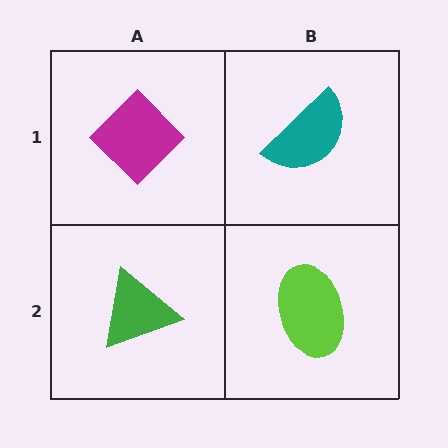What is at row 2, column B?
A lime ellipse.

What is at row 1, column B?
A teal semicircle.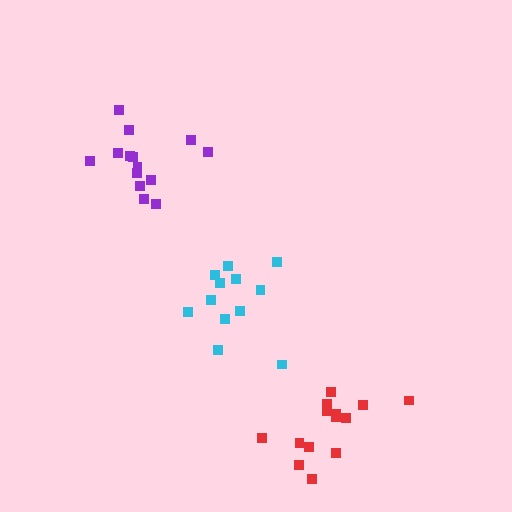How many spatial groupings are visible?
There are 3 spatial groupings.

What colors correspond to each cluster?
The clusters are colored: cyan, purple, red.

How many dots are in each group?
Group 1: 12 dots, Group 2: 14 dots, Group 3: 14 dots (40 total).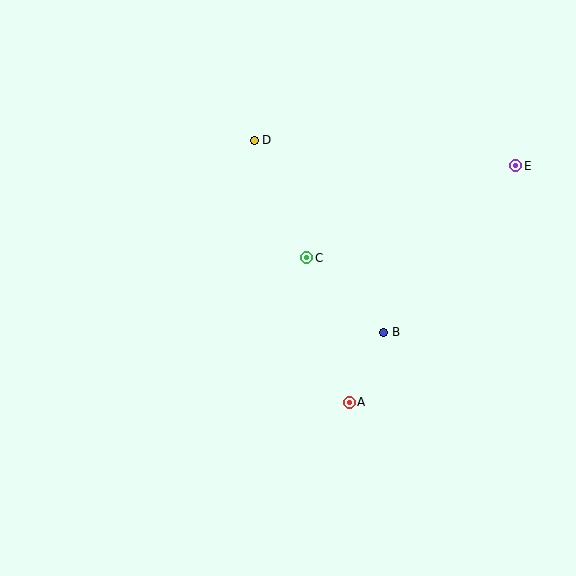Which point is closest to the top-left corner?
Point D is closest to the top-left corner.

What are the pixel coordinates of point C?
Point C is at (307, 258).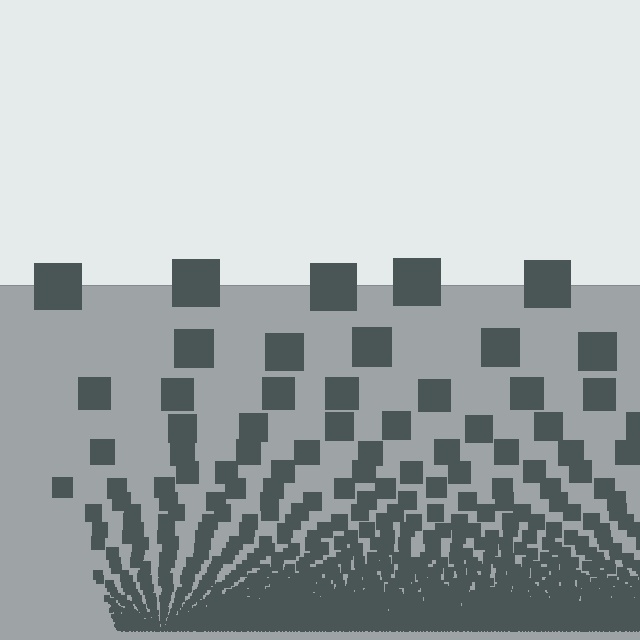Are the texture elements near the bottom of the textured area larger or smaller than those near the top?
Smaller. The gradient is inverted — elements near the bottom are smaller and denser.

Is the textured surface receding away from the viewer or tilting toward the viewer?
The surface appears to tilt toward the viewer. Texture elements get larger and sparser toward the top.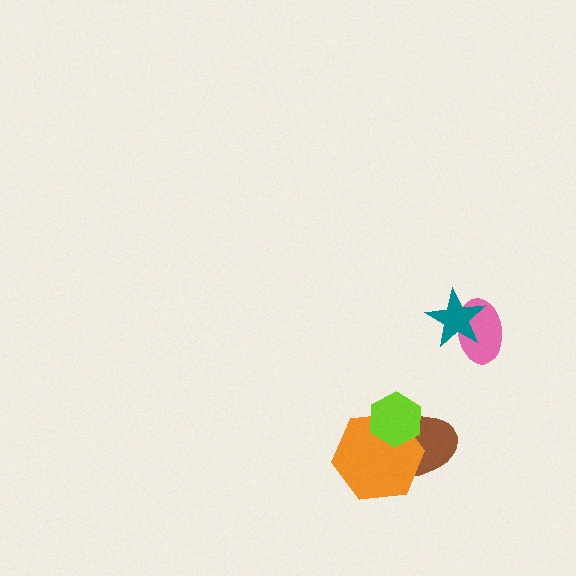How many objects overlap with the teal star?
1 object overlaps with the teal star.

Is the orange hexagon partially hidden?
Yes, it is partially covered by another shape.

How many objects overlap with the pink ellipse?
1 object overlaps with the pink ellipse.